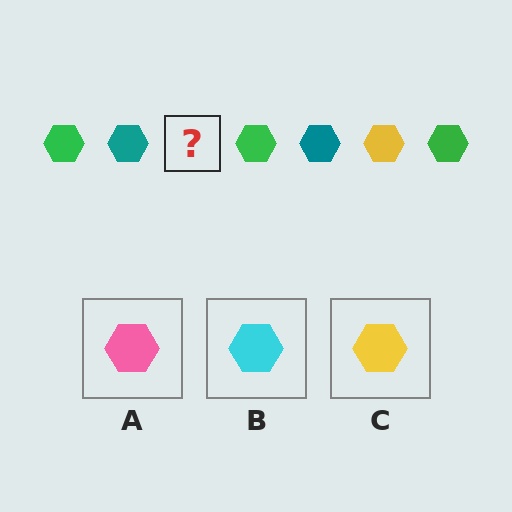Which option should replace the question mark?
Option C.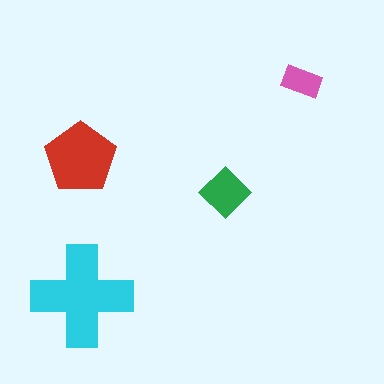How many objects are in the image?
There are 4 objects in the image.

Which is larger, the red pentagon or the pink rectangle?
The red pentagon.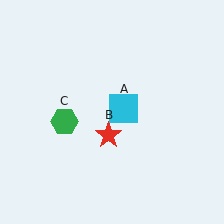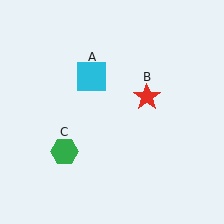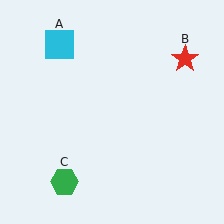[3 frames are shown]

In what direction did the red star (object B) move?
The red star (object B) moved up and to the right.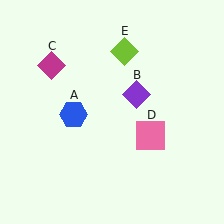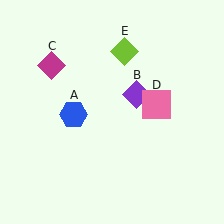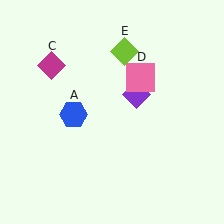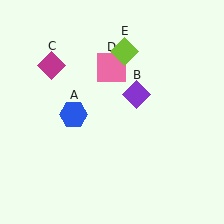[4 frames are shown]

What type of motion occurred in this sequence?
The pink square (object D) rotated counterclockwise around the center of the scene.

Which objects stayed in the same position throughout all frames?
Blue hexagon (object A) and purple diamond (object B) and magenta diamond (object C) and lime diamond (object E) remained stationary.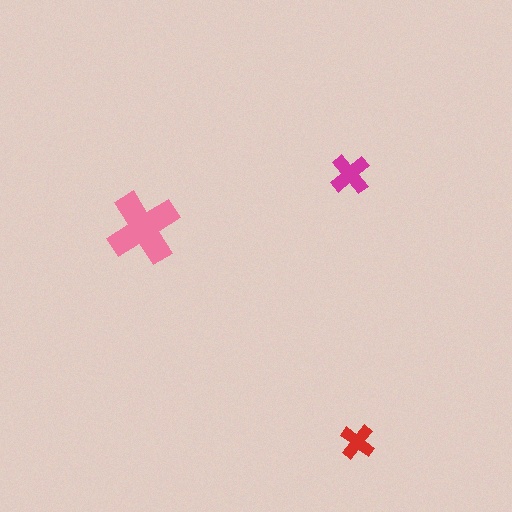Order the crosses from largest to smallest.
the pink one, the magenta one, the red one.